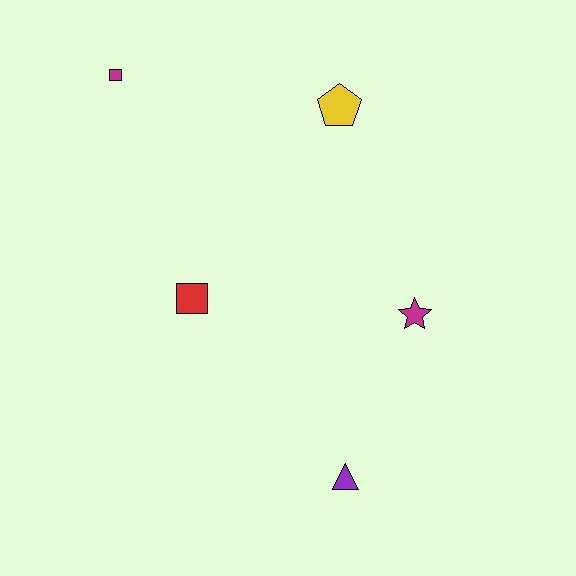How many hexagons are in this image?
There are no hexagons.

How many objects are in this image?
There are 5 objects.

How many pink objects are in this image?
There are no pink objects.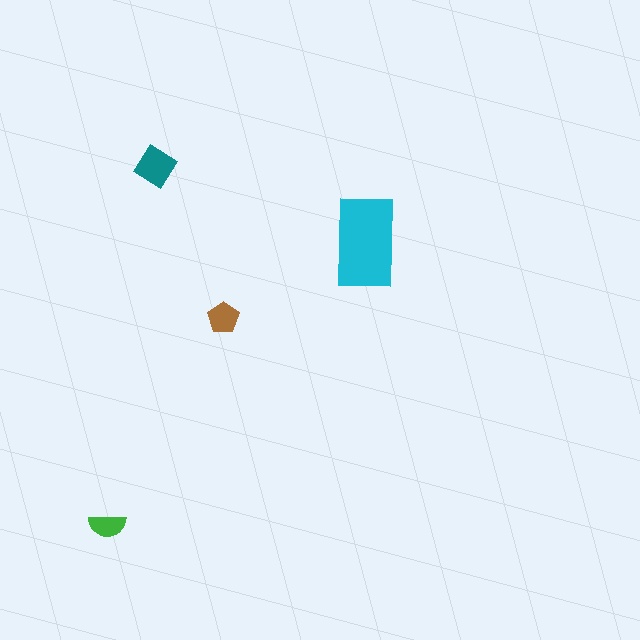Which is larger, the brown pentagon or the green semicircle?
The brown pentagon.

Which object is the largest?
The cyan rectangle.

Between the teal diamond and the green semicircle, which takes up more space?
The teal diamond.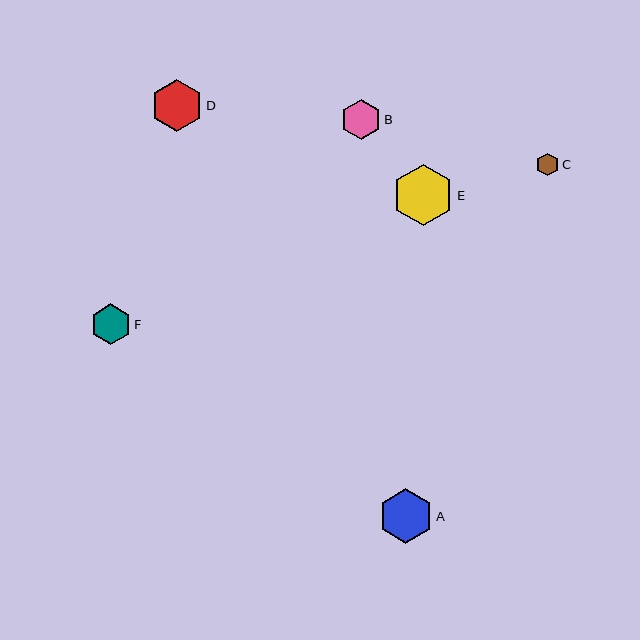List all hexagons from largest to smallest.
From largest to smallest: E, A, D, F, B, C.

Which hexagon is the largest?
Hexagon E is the largest with a size of approximately 61 pixels.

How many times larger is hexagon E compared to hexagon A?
Hexagon E is approximately 1.1 times the size of hexagon A.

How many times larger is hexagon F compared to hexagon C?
Hexagon F is approximately 1.8 times the size of hexagon C.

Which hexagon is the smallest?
Hexagon C is the smallest with a size of approximately 23 pixels.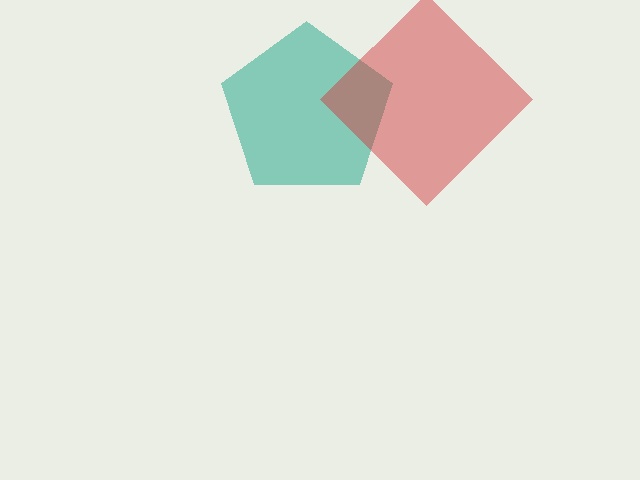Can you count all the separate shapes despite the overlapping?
Yes, there are 2 separate shapes.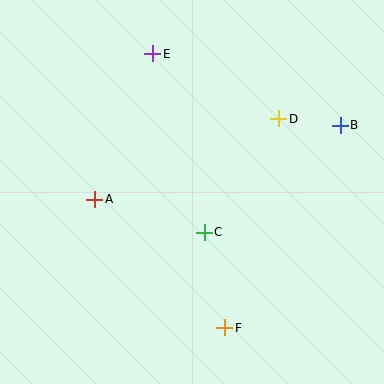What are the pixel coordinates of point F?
Point F is at (225, 328).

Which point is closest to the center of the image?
Point C at (204, 232) is closest to the center.